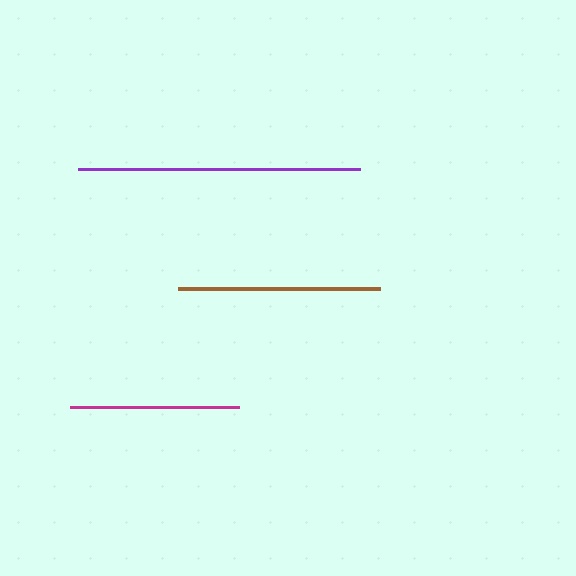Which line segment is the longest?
The purple line is the longest at approximately 282 pixels.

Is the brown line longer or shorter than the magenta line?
The brown line is longer than the magenta line.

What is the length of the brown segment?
The brown segment is approximately 202 pixels long.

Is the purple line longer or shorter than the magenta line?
The purple line is longer than the magenta line.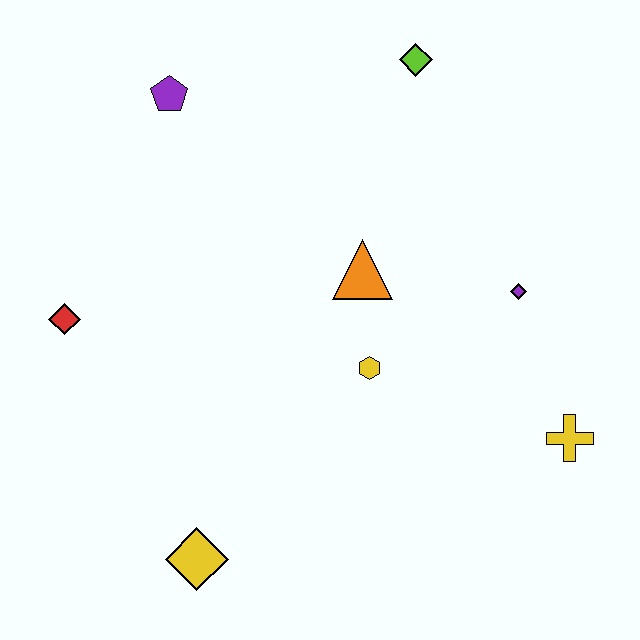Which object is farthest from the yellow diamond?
The lime diamond is farthest from the yellow diamond.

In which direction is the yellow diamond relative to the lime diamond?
The yellow diamond is below the lime diamond.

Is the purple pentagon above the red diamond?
Yes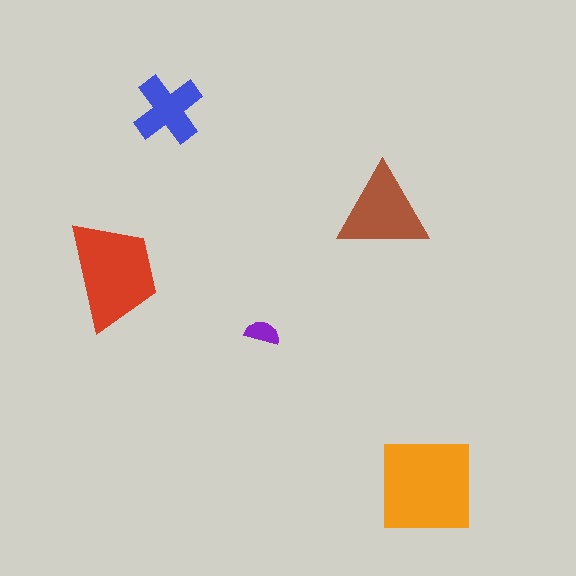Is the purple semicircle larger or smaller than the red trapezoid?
Smaller.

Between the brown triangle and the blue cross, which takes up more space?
The brown triangle.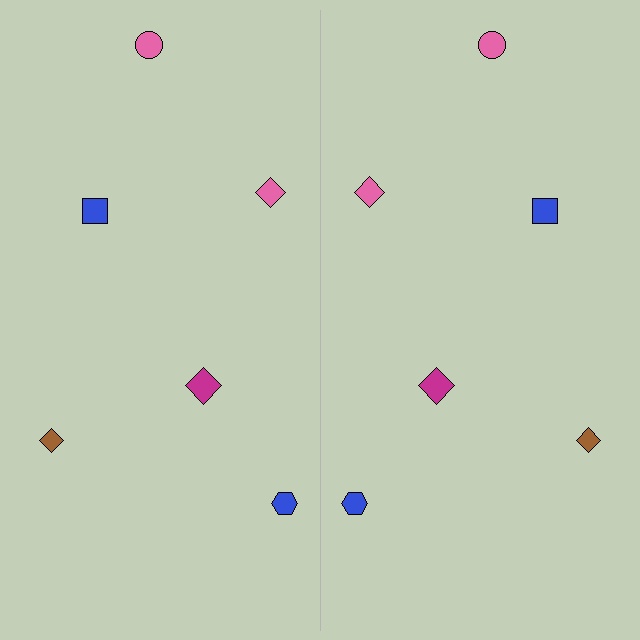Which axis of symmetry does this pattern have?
The pattern has a vertical axis of symmetry running through the center of the image.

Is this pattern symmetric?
Yes, this pattern has bilateral (reflection) symmetry.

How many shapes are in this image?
There are 12 shapes in this image.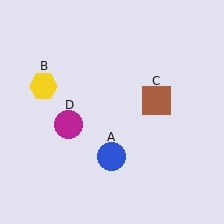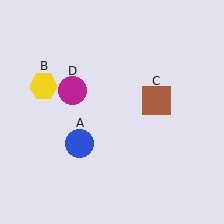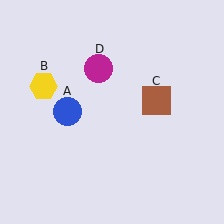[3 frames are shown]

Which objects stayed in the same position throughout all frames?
Yellow hexagon (object B) and brown square (object C) remained stationary.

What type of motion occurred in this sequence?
The blue circle (object A), magenta circle (object D) rotated clockwise around the center of the scene.